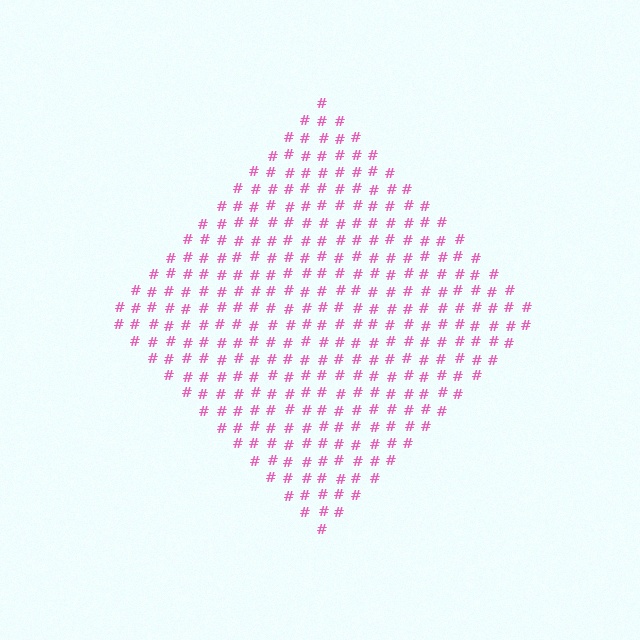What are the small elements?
The small elements are hash symbols.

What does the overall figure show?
The overall figure shows a diamond.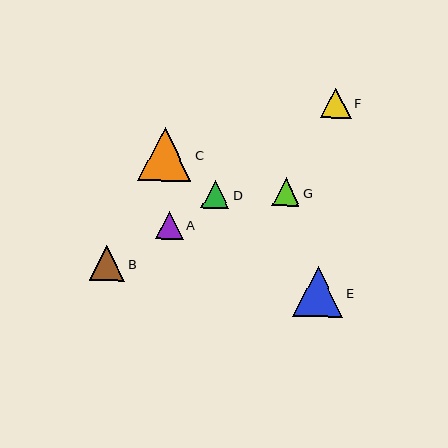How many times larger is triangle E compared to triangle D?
Triangle E is approximately 1.8 times the size of triangle D.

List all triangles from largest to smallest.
From largest to smallest: C, E, B, F, D, A, G.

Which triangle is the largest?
Triangle C is the largest with a size of approximately 54 pixels.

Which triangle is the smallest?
Triangle G is the smallest with a size of approximately 28 pixels.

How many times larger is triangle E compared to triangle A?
Triangle E is approximately 1.8 times the size of triangle A.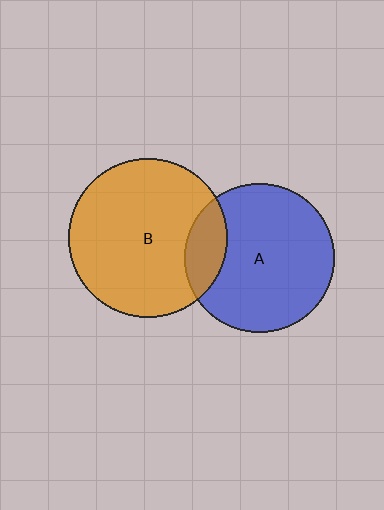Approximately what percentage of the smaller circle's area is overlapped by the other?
Approximately 15%.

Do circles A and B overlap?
Yes.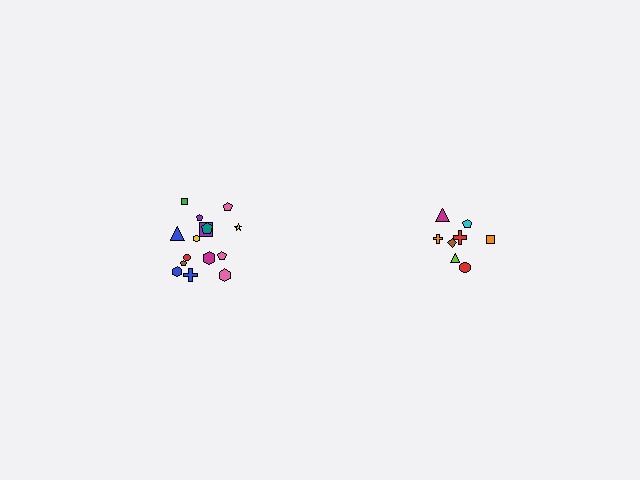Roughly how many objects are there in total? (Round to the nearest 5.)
Roughly 25 objects in total.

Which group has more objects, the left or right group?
The left group.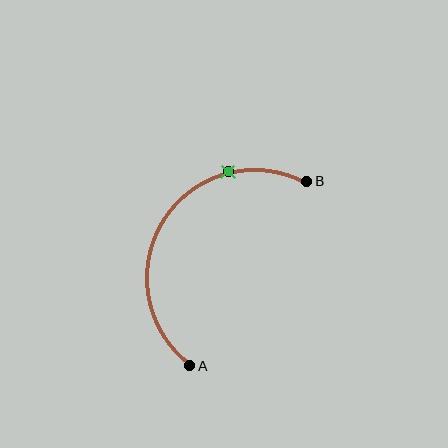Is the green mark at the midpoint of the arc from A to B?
No. The green mark lies on the arc but is closer to endpoint B. The arc midpoint would be at the point on the curve equidistant along the arc from both A and B.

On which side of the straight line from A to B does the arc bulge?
The arc bulges to the left of the straight line connecting A and B.